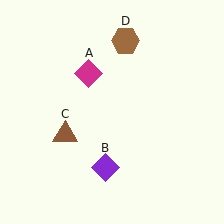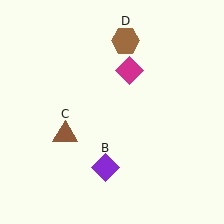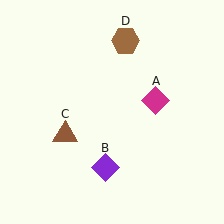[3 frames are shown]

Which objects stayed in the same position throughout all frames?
Purple diamond (object B) and brown triangle (object C) and brown hexagon (object D) remained stationary.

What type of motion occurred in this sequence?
The magenta diamond (object A) rotated clockwise around the center of the scene.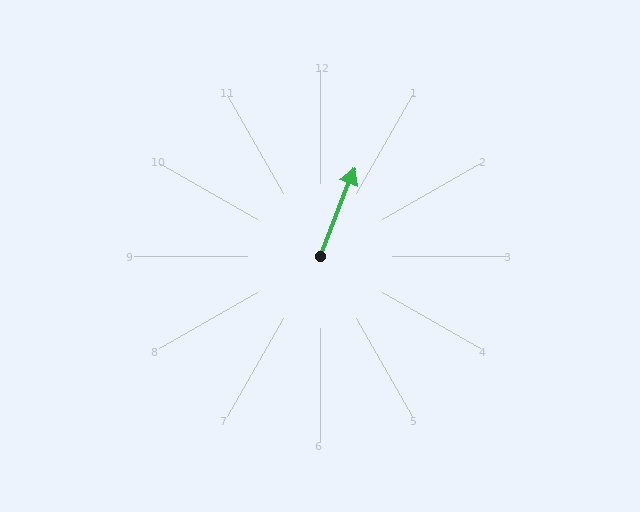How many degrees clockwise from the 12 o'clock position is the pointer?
Approximately 21 degrees.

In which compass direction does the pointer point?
North.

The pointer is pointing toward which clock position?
Roughly 1 o'clock.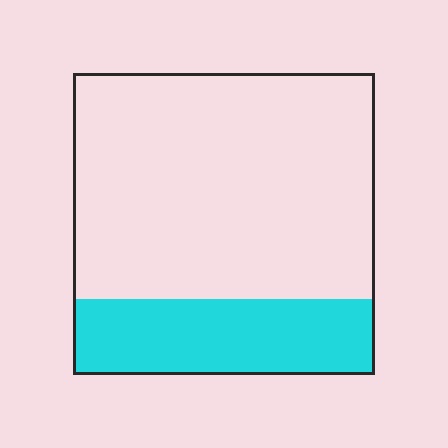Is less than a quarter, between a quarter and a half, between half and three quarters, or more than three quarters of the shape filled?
Between a quarter and a half.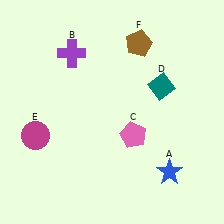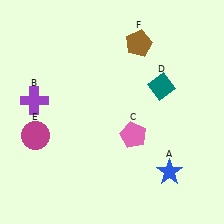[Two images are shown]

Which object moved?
The purple cross (B) moved down.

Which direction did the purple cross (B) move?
The purple cross (B) moved down.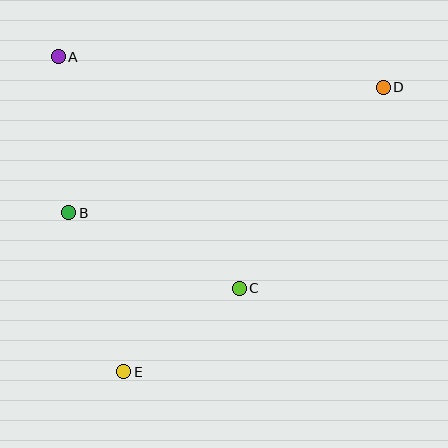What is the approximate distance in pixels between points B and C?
The distance between B and C is approximately 186 pixels.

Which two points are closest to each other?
Points C and E are closest to each other.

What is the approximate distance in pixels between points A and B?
The distance between A and B is approximately 156 pixels.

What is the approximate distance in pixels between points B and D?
The distance between B and D is approximately 338 pixels.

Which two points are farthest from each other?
Points D and E are farthest from each other.